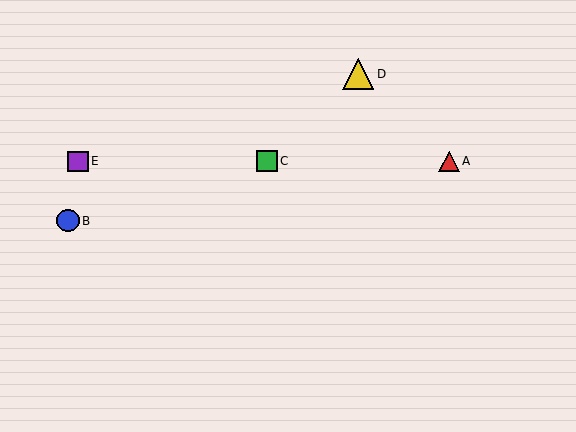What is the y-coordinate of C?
Object C is at y≈161.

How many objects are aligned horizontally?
3 objects (A, C, E) are aligned horizontally.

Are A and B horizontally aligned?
No, A is at y≈161 and B is at y≈221.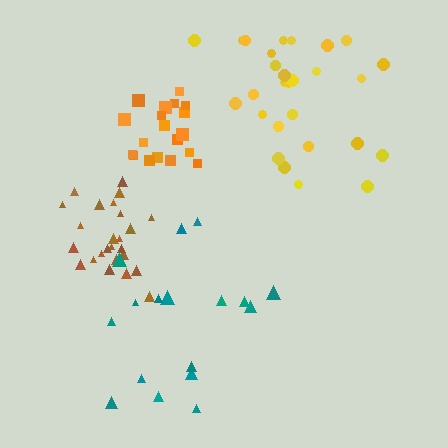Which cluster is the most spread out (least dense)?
Teal.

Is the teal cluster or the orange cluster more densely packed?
Orange.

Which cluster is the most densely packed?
Brown.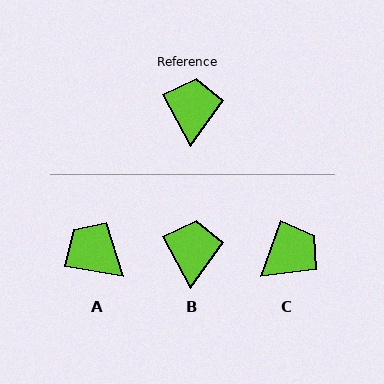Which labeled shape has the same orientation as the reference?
B.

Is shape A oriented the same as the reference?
No, it is off by about 52 degrees.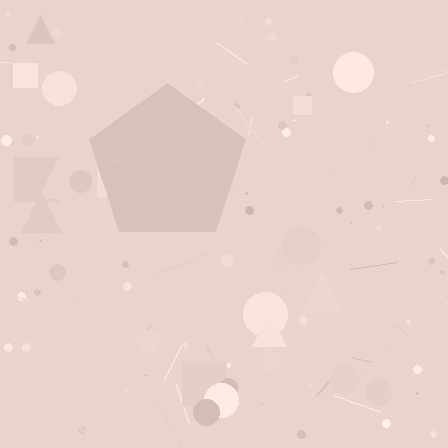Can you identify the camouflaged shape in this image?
The camouflaged shape is a pentagon.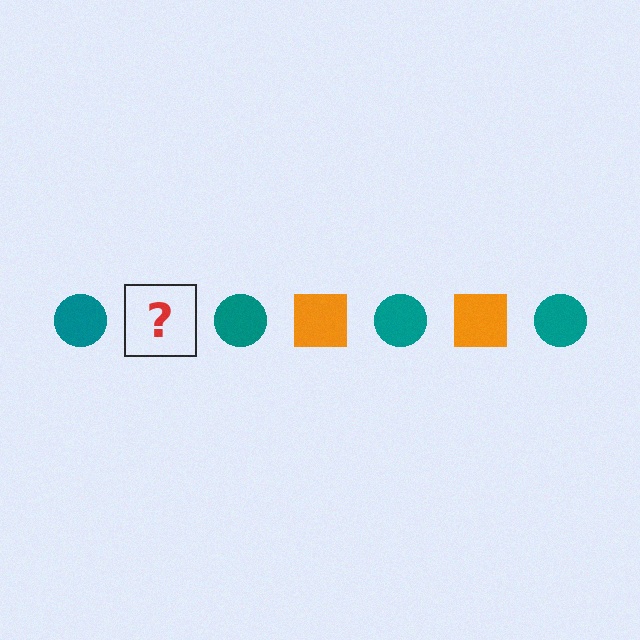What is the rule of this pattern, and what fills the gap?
The rule is that the pattern alternates between teal circle and orange square. The gap should be filled with an orange square.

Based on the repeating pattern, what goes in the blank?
The blank should be an orange square.